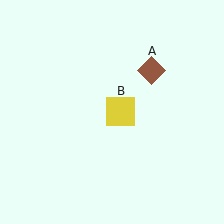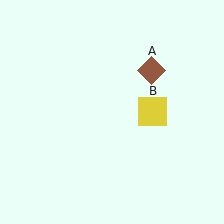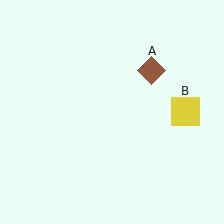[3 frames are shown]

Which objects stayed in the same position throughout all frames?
Brown diamond (object A) remained stationary.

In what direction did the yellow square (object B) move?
The yellow square (object B) moved right.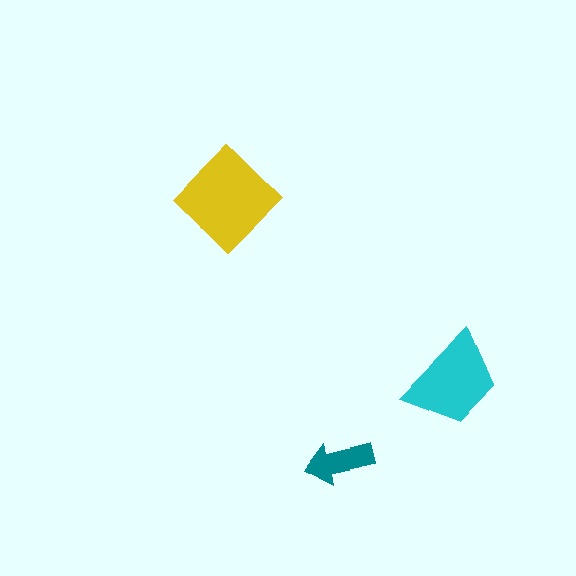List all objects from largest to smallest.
The yellow diamond, the cyan trapezoid, the teal arrow.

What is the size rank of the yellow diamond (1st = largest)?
1st.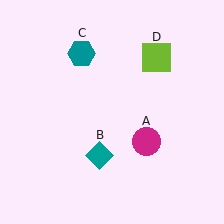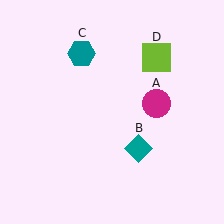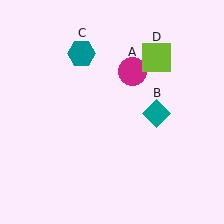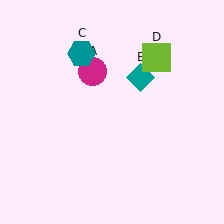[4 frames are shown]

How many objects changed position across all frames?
2 objects changed position: magenta circle (object A), teal diamond (object B).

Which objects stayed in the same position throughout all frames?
Teal hexagon (object C) and lime square (object D) remained stationary.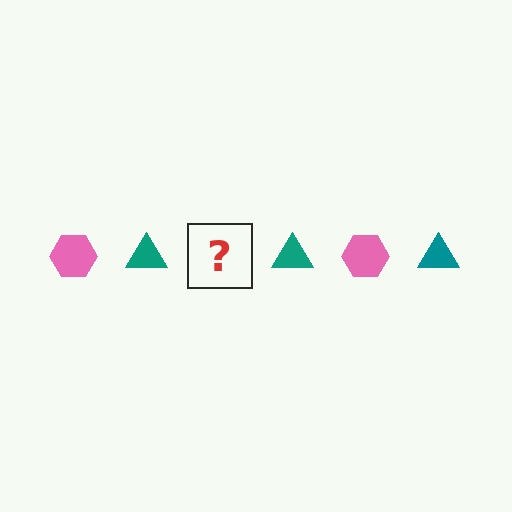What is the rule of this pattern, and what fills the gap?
The rule is that the pattern alternates between pink hexagon and teal triangle. The gap should be filled with a pink hexagon.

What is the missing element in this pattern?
The missing element is a pink hexagon.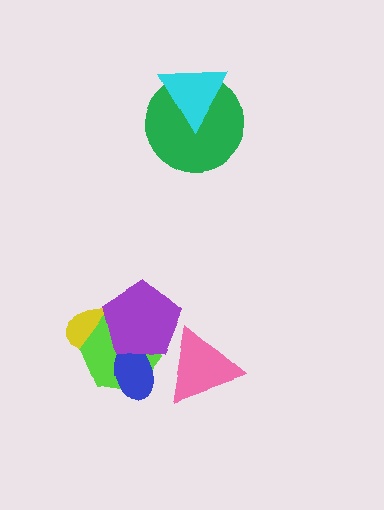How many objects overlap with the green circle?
1 object overlaps with the green circle.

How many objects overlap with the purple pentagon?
4 objects overlap with the purple pentagon.